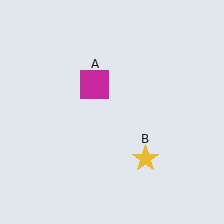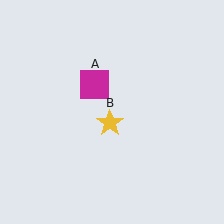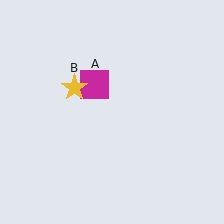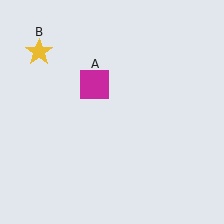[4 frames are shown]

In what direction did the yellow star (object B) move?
The yellow star (object B) moved up and to the left.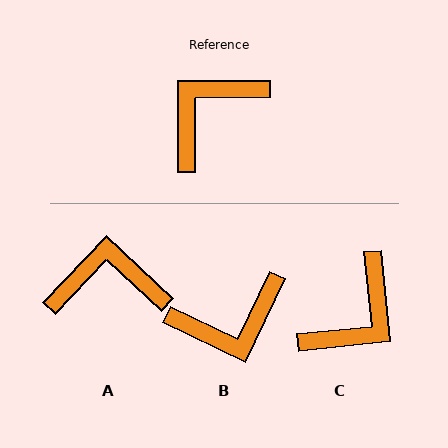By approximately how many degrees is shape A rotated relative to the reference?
Approximately 44 degrees clockwise.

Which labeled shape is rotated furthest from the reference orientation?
C, about 175 degrees away.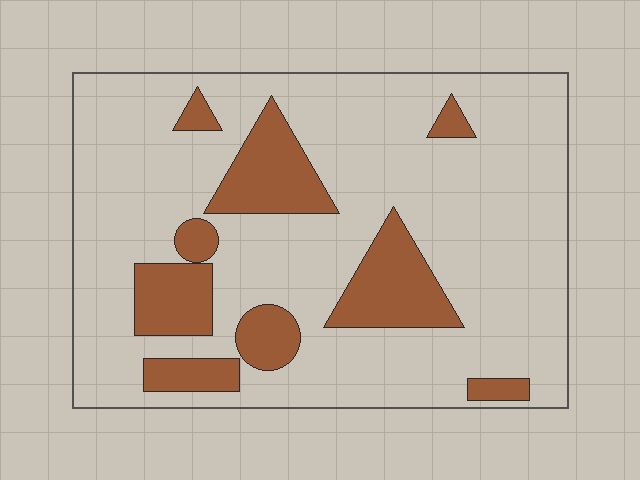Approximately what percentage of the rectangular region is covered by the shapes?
Approximately 20%.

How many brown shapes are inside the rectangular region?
9.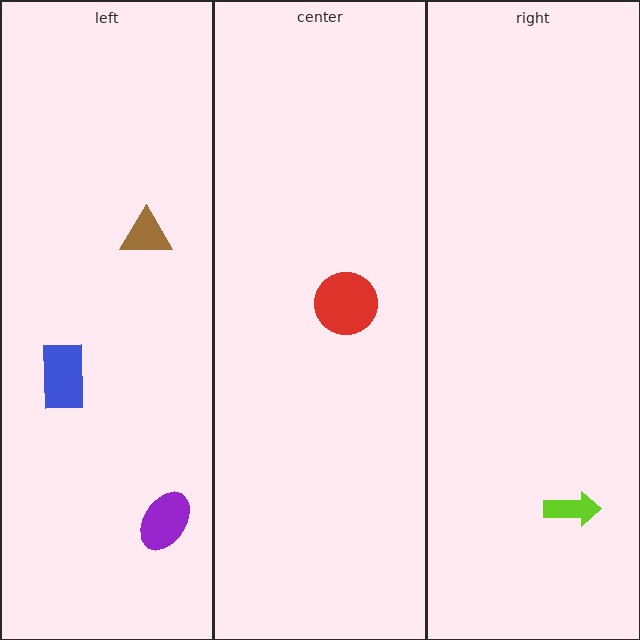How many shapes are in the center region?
1.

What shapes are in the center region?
The red circle.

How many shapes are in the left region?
3.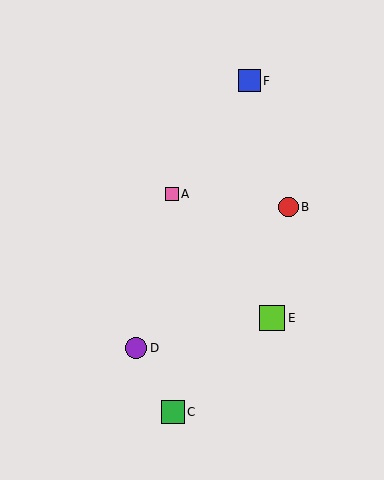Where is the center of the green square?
The center of the green square is at (173, 412).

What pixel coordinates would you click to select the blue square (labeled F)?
Click at (249, 81) to select the blue square F.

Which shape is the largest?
The lime square (labeled E) is the largest.